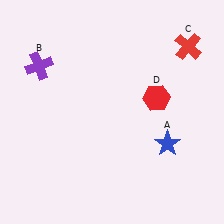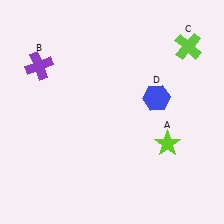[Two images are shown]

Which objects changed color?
A changed from blue to lime. C changed from red to lime. D changed from red to blue.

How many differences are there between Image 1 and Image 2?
There are 3 differences between the two images.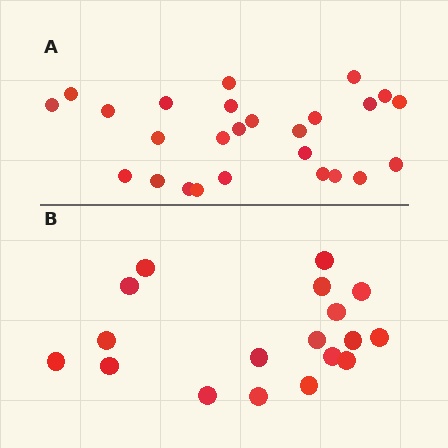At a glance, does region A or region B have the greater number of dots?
Region A (the top region) has more dots.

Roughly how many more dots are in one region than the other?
Region A has roughly 8 or so more dots than region B.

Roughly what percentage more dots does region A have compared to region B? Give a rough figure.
About 45% more.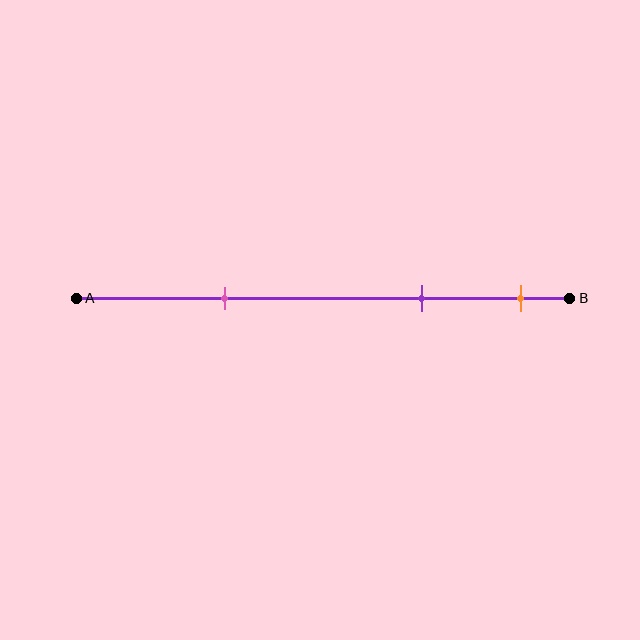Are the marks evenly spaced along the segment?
No, the marks are not evenly spaced.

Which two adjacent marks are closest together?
The purple and orange marks are the closest adjacent pair.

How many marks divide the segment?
There are 3 marks dividing the segment.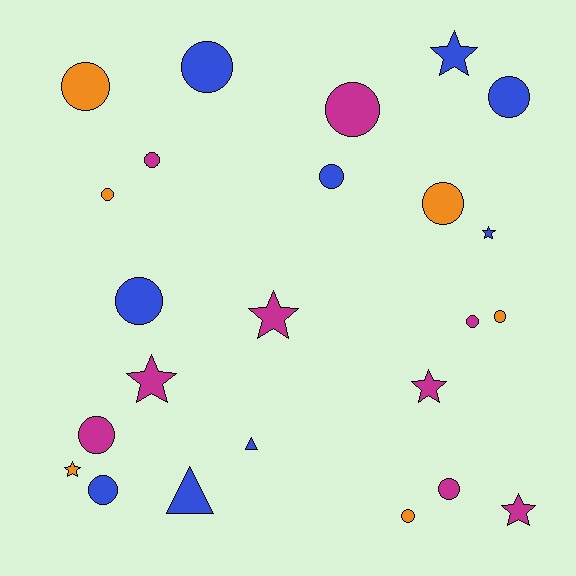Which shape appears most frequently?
Circle, with 15 objects.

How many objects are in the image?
There are 24 objects.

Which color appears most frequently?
Blue, with 9 objects.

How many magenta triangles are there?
There are no magenta triangles.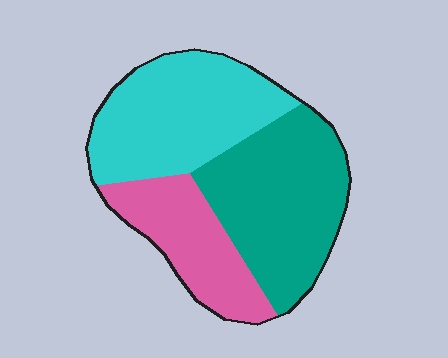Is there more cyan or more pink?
Cyan.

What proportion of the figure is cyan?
Cyan takes up about three eighths (3/8) of the figure.